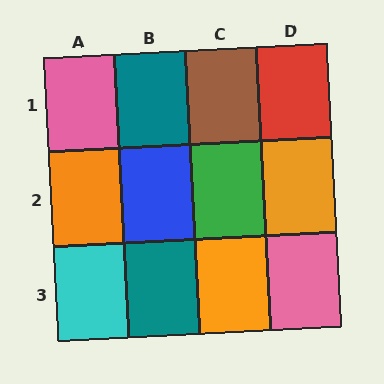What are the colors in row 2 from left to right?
Orange, blue, green, orange.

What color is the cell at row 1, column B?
Teal.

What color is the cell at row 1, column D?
Red.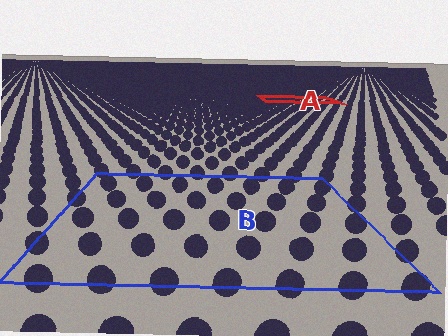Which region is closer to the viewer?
Region B is closer. The texture elements there are larger and more spread out.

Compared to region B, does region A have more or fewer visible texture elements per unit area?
Region A has more texture elements per unit area — they are packed more densely because it is farther away.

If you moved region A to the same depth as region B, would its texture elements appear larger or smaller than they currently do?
They would appear larger. At a closer depth, the same texture elements are projected at a bigger on-screen size.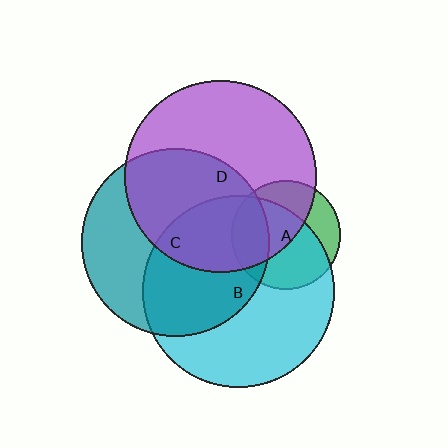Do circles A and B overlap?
Yes.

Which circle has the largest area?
Circle D (purple).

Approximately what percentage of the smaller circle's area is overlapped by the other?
Approximately 70%.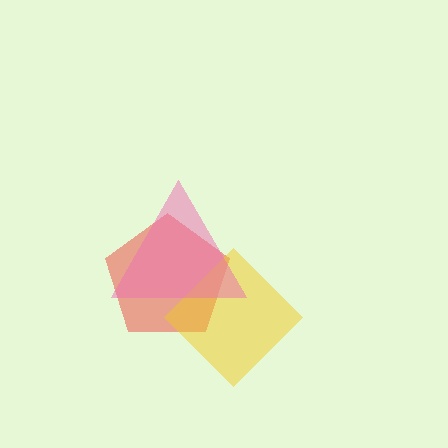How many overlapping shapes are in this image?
There are 3 overlapping shapes in the image.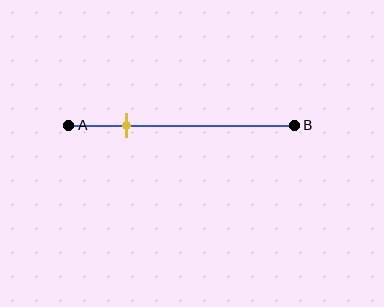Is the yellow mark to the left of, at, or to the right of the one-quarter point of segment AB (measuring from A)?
The yellow mark is approximately at the one-quarter point of segment AB.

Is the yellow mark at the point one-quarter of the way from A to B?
Yes, the mark is approximately at the one-quarter point.